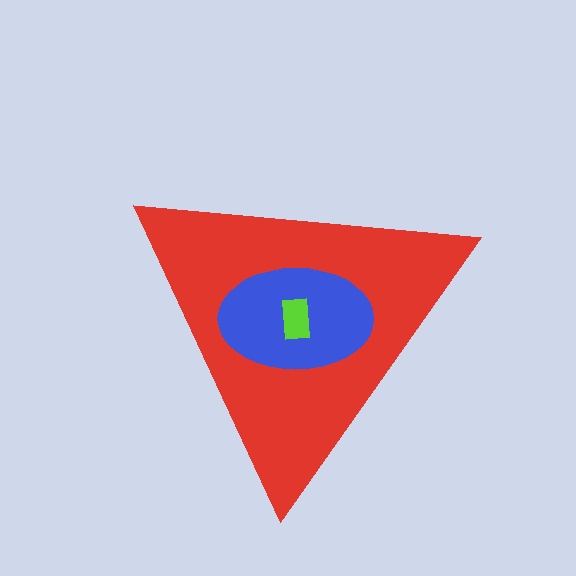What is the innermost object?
The lime rectangle.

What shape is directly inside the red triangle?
The blue ellipse.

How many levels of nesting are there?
3.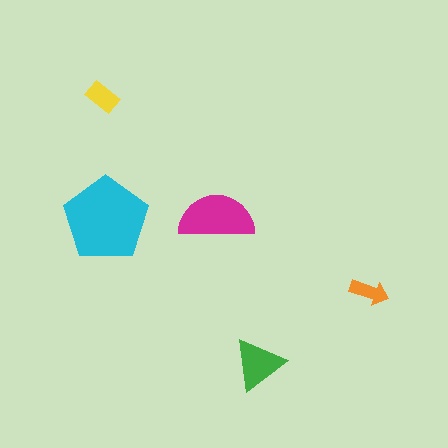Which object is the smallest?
The orange arrow.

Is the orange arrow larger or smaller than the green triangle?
Smaller.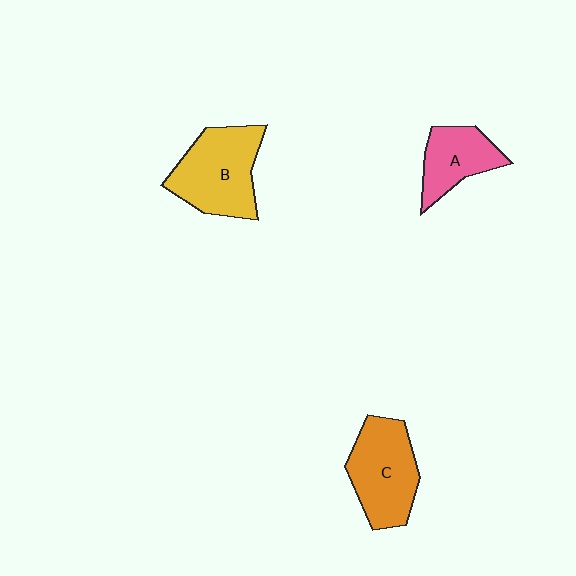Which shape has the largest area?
Shape B (yellow).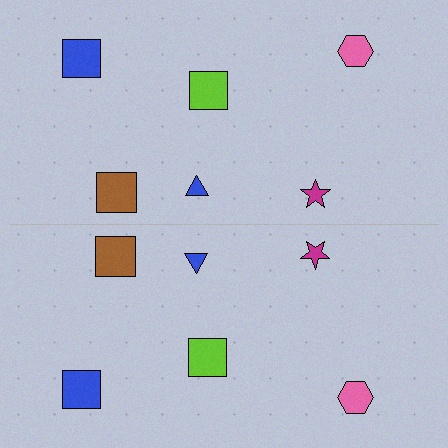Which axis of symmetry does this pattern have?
The pattern has a horizontal axis of symmetry running through the center of the image.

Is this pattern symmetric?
Yes, this pattern has bilateral (reflection) symmetry.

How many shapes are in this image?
There are 12 shapes in this image.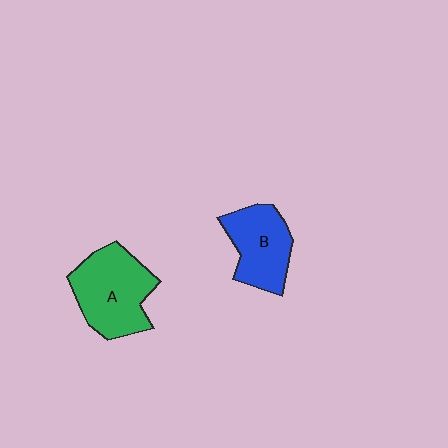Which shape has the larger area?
Shape A (green).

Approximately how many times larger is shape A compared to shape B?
Approximately 1.3 times.